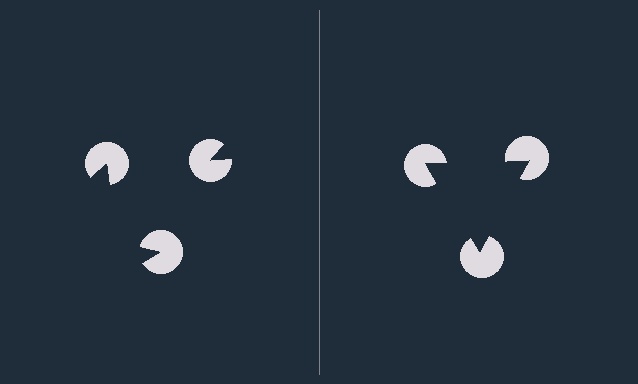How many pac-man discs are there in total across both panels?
6 — 3 on each side.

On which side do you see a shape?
An illusory triangle appears on the right side. On the left side the wedge cuts are rotated, so no coherent shape forms.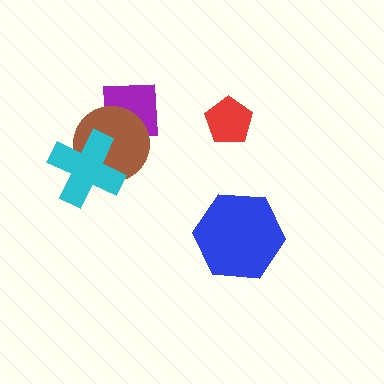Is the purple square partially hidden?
Yes, it is partially covered by another shape.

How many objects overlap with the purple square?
1 object overlaps with the purple square.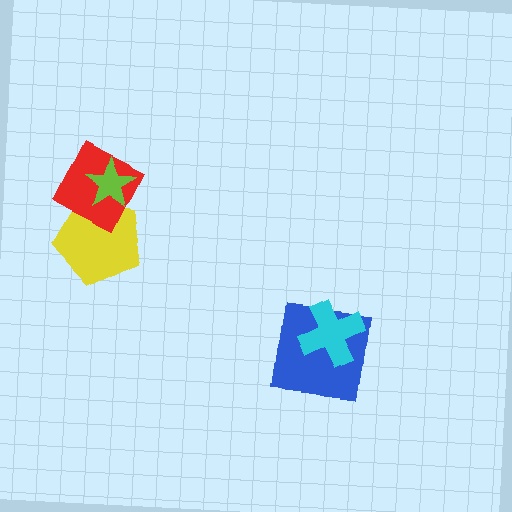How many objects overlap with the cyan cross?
1 object overlaps with the cyan cross.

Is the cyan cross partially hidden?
No, no other shape covers it.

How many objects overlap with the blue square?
1 object overlaps with the blue square.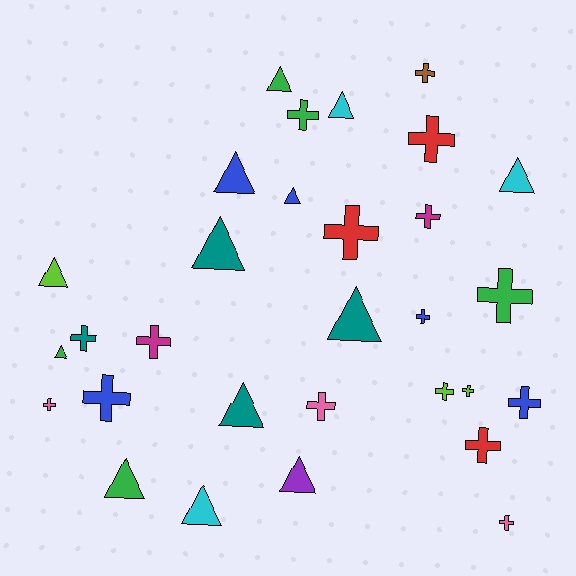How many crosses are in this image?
There are 17 crosses.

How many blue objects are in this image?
There are 5 blue objects.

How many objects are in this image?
There are 30 objects.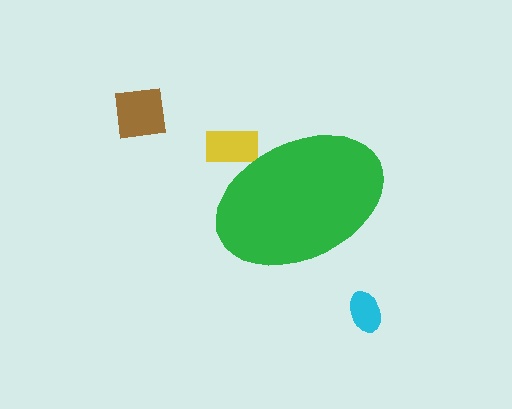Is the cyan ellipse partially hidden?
No, the cyan ellipse is fully visible.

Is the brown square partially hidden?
No, the brown square is fully visible.